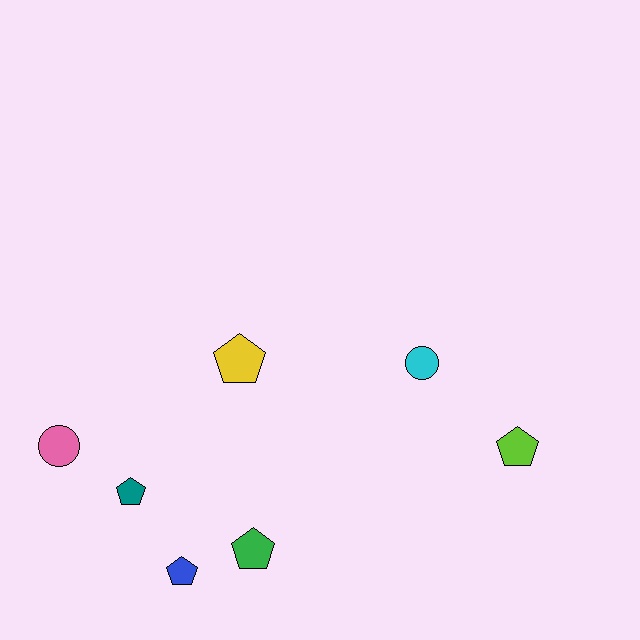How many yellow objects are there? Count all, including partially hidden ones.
There is 1 yellow object.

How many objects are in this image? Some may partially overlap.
There are 7 objects.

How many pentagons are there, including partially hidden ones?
There are 5 pentagons.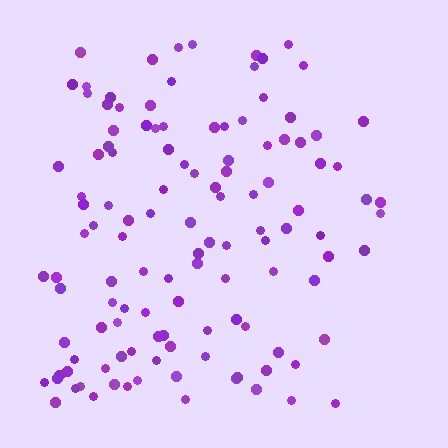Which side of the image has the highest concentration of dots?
The left.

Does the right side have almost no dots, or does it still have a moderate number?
Still a moderate number, just noticeably fewer than the left.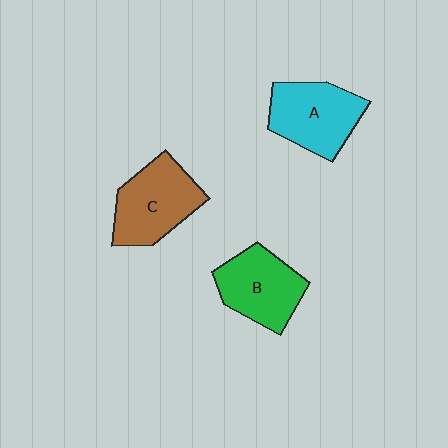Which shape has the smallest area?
Shape B (green).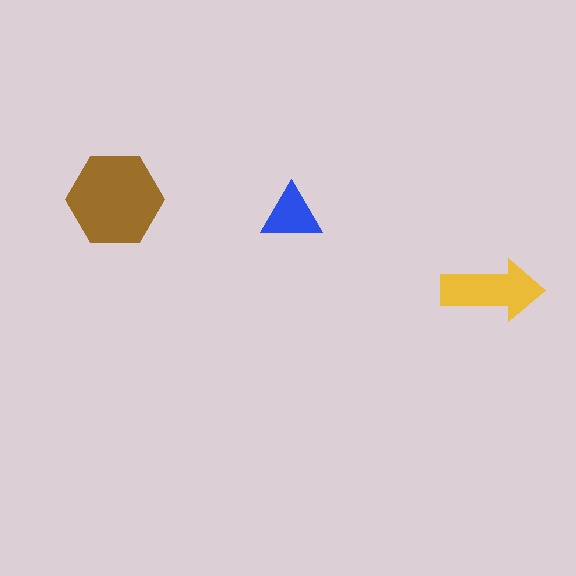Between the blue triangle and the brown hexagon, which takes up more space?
The brown hexagon.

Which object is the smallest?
The blue triangle.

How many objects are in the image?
There are 3 objects in the image.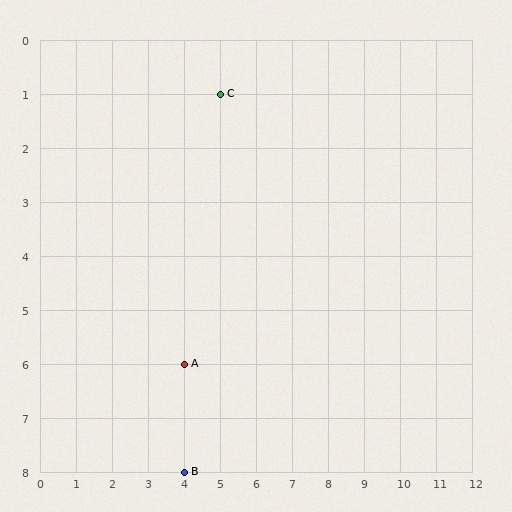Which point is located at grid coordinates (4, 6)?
Point A is at (4, 6).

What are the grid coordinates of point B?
Point B is at grid coordinates (4, 8).